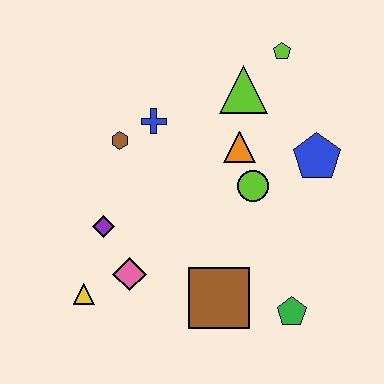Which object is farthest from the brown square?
The lime pentagon is farthest from the brown square.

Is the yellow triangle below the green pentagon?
No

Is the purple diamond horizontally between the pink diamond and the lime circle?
No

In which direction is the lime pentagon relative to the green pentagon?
The lime pentagon is above the green pentagon.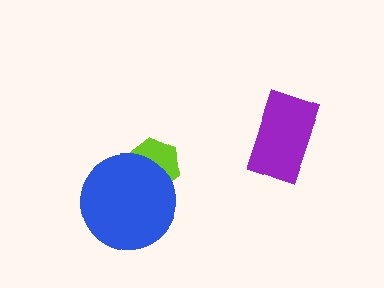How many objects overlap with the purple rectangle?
0 objects overlap with the purple rectangle.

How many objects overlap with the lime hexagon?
1 object overlaps with the lime hexagon.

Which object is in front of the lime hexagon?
The blue circle is in front of the lime hexagon.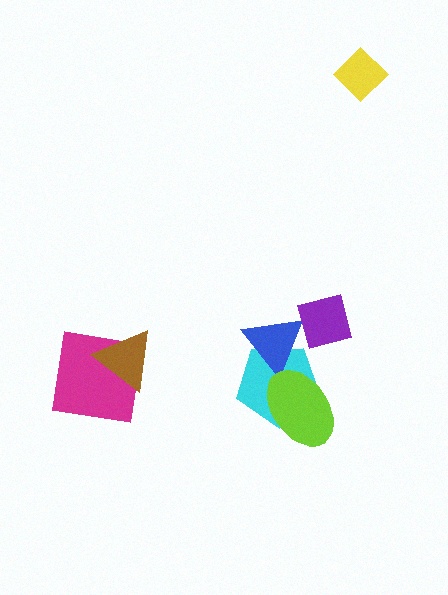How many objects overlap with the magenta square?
1 object overlaps with the magenta square.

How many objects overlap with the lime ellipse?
2 objects overlap with the lime ellipse.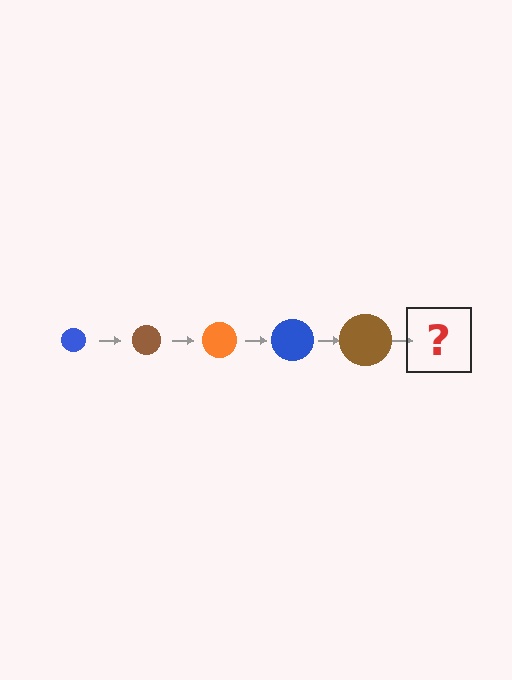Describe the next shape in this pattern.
It should be an orange circle, larger than the previous one.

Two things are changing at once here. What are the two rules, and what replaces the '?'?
The two rules are that the circle grows larger each step and the color cycles through blue, brown, and orange. The '?' should be an orange circle, larger than the previous one.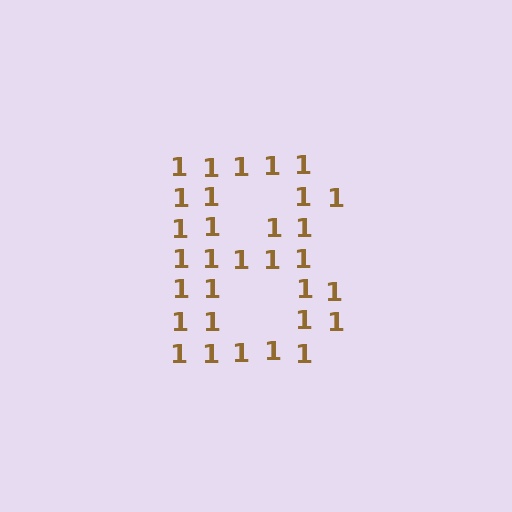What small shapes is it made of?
It is made of small digit 1's.